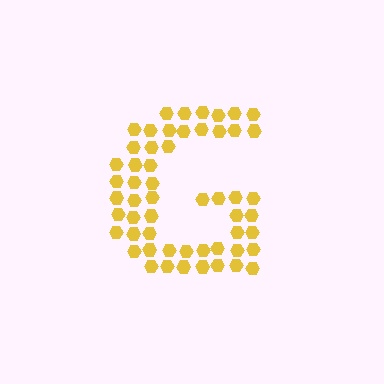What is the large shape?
The large shape is the letter G.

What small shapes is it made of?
It is made of small hexagons.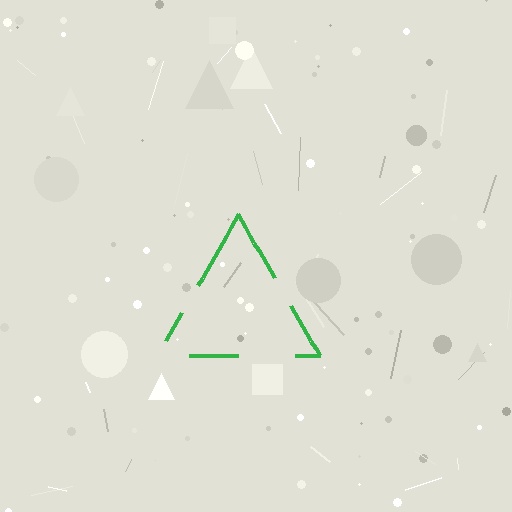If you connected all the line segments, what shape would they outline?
They would outline a triangle.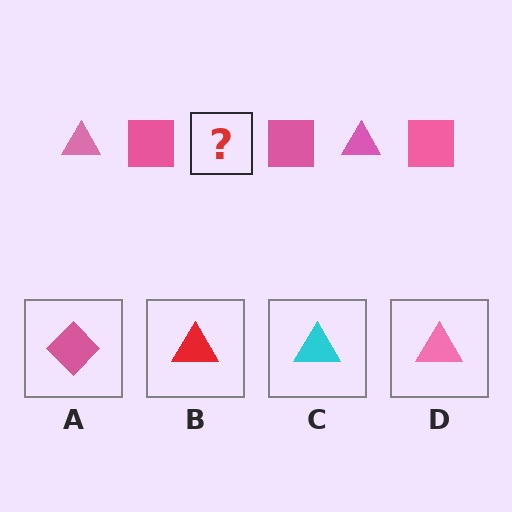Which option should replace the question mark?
Option D.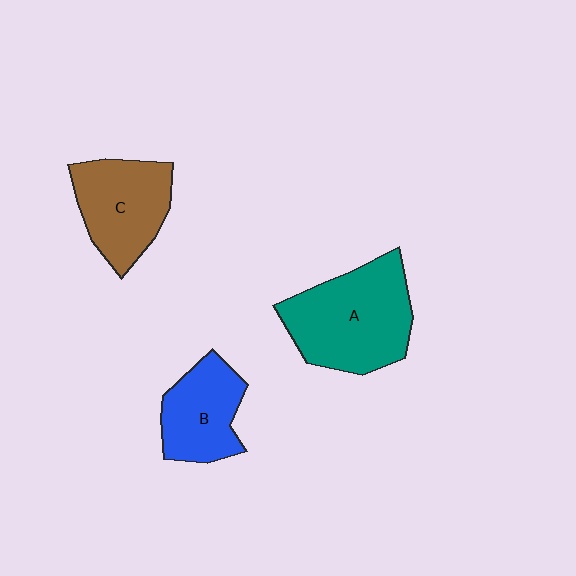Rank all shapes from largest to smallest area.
From largest to smallest: A (teal), C (brown), B (blue).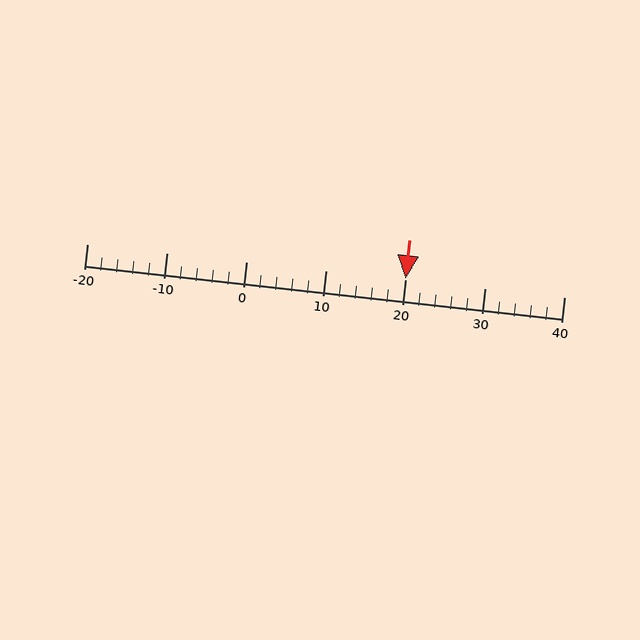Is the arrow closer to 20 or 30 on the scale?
The arrow is closer to 20.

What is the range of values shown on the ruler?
The ruler shows values from -20 to 40.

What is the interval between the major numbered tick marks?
The major tick marks are spaced 10 units apart.